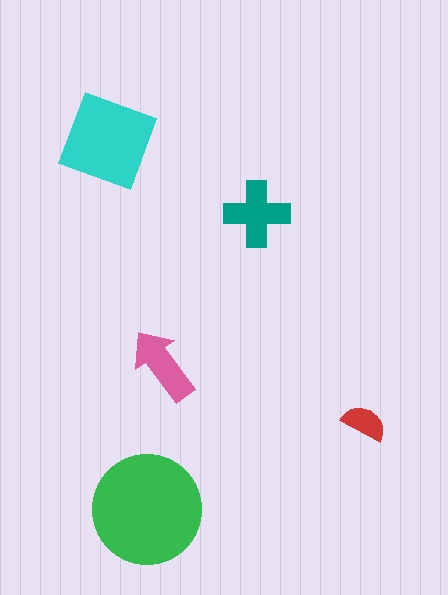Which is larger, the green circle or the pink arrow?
The green circle.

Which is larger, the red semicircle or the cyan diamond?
The cyan diamond.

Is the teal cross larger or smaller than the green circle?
Smaller.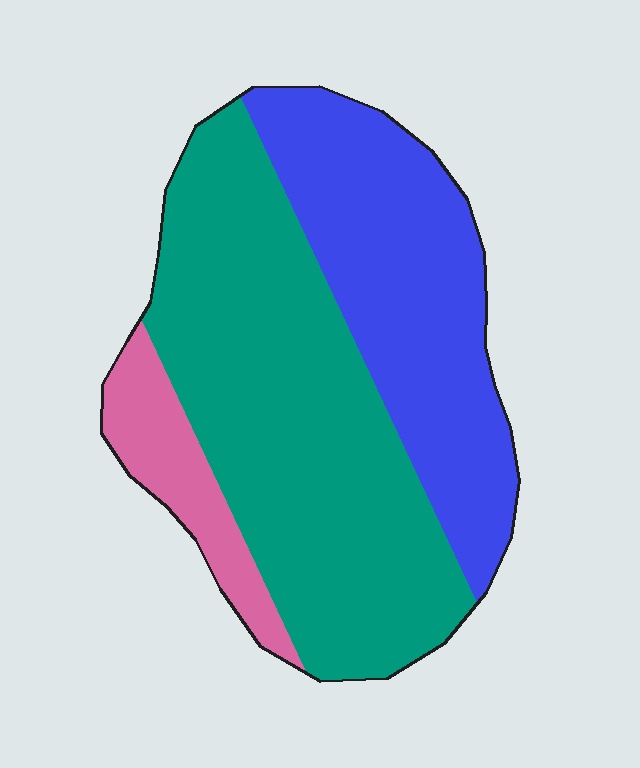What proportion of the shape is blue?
Blue covers 35% of the shape.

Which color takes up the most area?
Teal, at roughly 55%.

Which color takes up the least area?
Pink, at roughly 10%.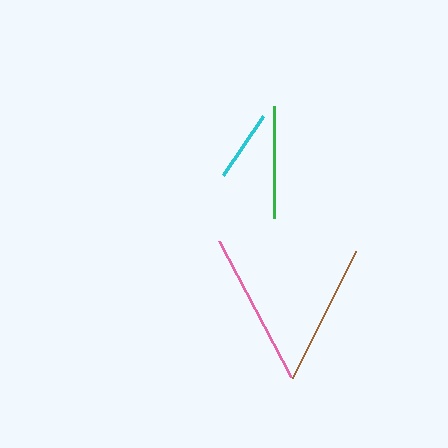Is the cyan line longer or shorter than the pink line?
The pink line is longer than the cyan line.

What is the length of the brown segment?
The brown segment is approximately 143 pixels long.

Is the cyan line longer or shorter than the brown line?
The brown line is longer than the cyan line.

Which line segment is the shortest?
The cyan line is the shortest at approximately 72 pixels.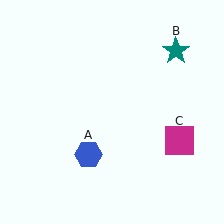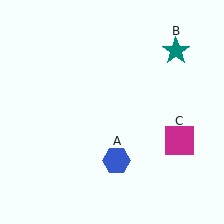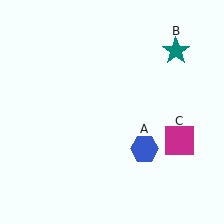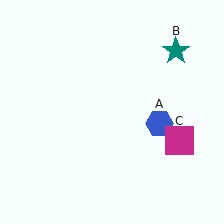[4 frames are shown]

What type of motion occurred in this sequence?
The blue hexagon (object A) rotated counterclockwise around the center of the scene.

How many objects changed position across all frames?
1 object changed position: blue hexagon (object A).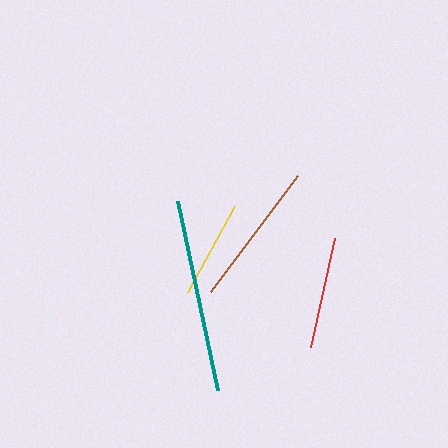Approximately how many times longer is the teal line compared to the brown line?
The teal line is approximately 1.3 times the length of the brown line.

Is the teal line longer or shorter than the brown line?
The teal line is longer than the brown line.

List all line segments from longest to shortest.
From longest to shortest: teal, brown, red, yellow.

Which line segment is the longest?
The teal line is the longest at approximately 193 pixels.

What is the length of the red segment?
The red segment is approximately 112 pixels long.